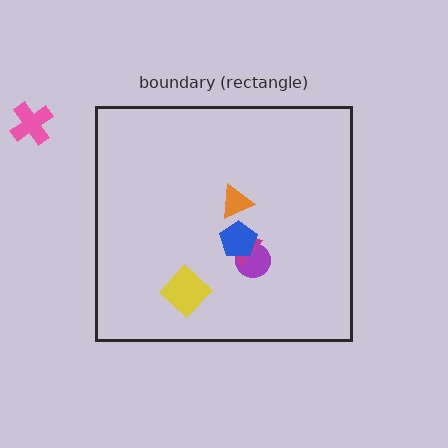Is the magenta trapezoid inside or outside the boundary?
Inside.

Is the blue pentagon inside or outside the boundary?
Inside.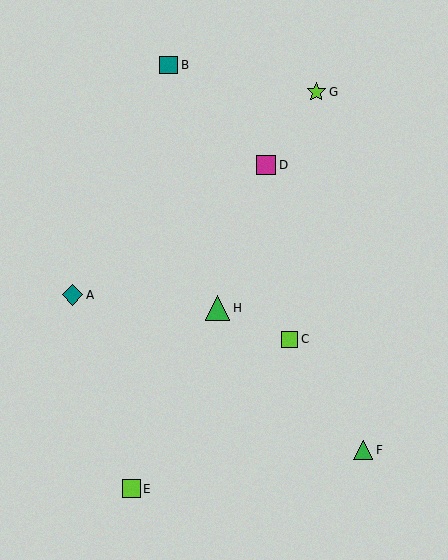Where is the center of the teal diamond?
The center of the teal diamond is at (72, 295).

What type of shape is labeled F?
Shape F is a green triangle.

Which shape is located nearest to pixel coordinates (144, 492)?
The lime square (labeled E) at (131, 489) is nearest to that location.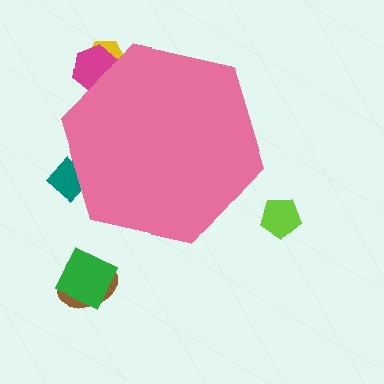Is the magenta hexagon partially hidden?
Yes, the magenta hexagon is partially hidden behind the pink hexagon.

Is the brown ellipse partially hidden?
No, the brown ellipse is fully visible.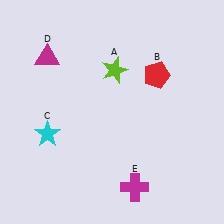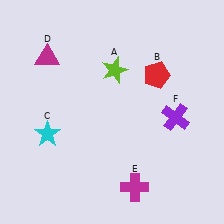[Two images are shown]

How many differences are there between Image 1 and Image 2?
There is 1 difference between the two images.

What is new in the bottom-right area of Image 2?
A purple cross (F) was added in the bottom-right area of Image 2.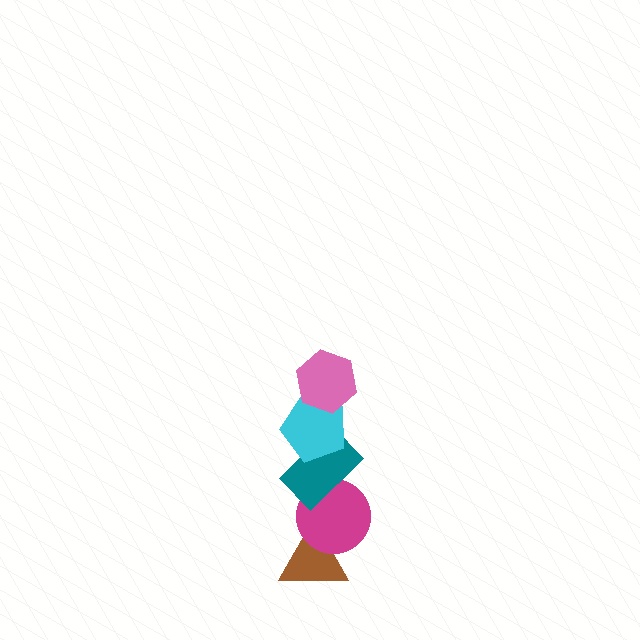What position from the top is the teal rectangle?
The teal rectangle is 3rd from the top.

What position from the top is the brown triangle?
The brown triangle is 5th from the top.